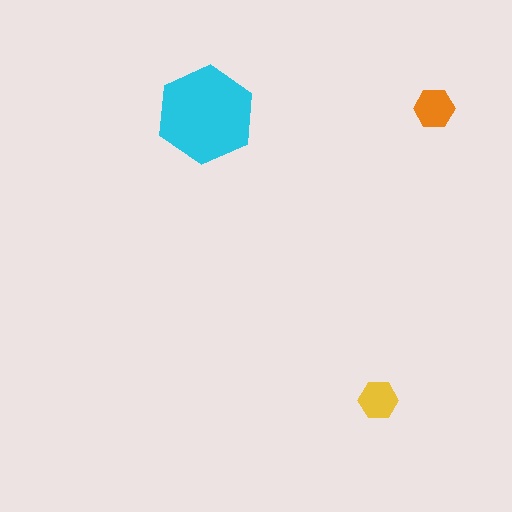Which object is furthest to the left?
The cyan hexagon is leftmost.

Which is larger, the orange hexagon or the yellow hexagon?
The orange one.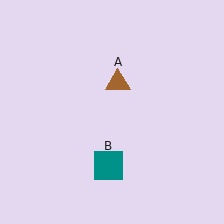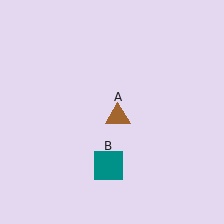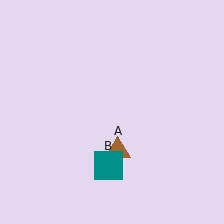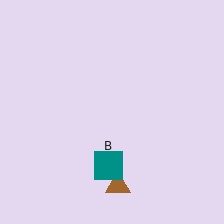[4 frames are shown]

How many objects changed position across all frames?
1 object changed position: brown triangle (object A).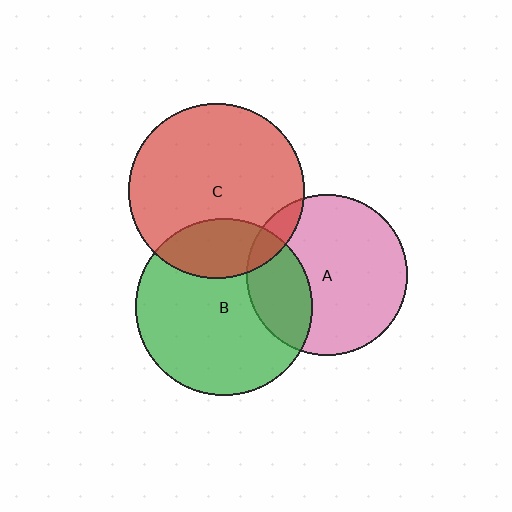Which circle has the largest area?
Circle B (green).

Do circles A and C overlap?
Yes.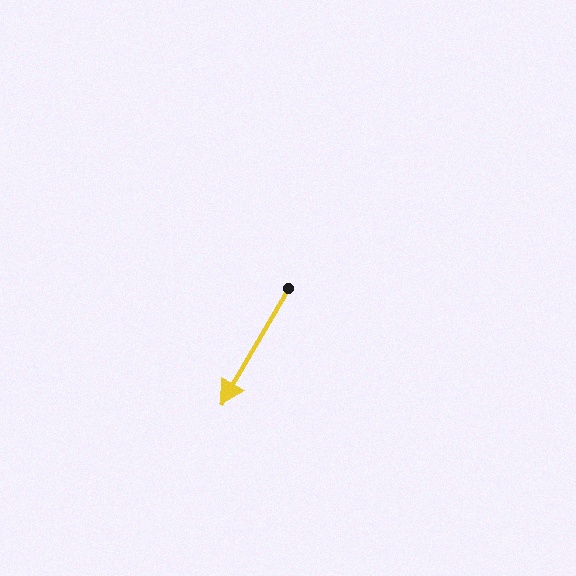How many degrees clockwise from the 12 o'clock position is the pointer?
Approximately 210 degrees.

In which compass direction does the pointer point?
Southwest.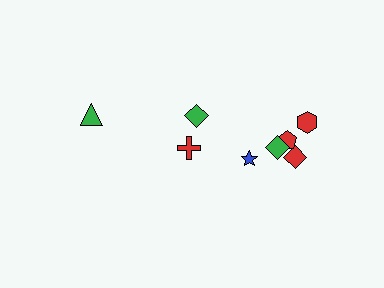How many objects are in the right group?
There are 5 objects.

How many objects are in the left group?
There are 3 objects.